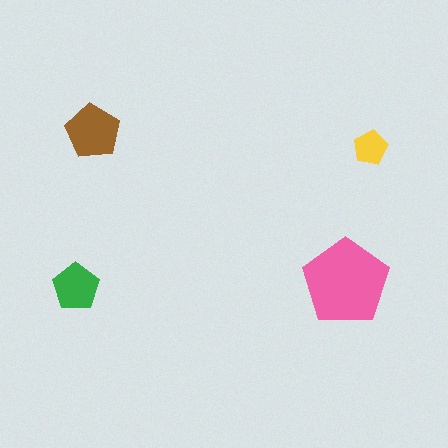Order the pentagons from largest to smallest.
the pink one, the brown one, the green one, the yellow one.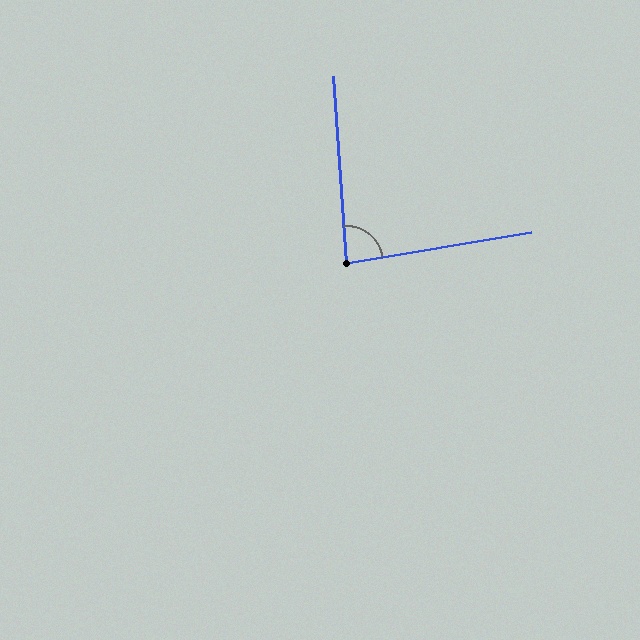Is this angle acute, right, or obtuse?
It is acute.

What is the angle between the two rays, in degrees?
Approximately 85 degrees.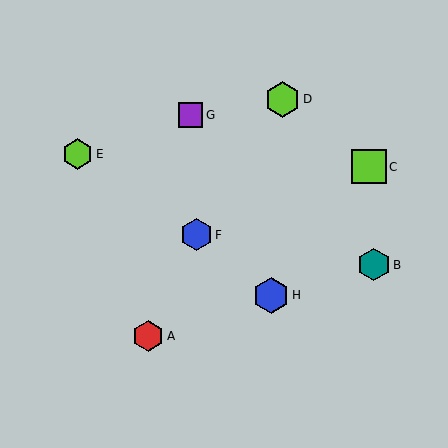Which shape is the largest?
The blue hexagon (labeled H) is the largest.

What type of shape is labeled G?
Shape G is a purple square.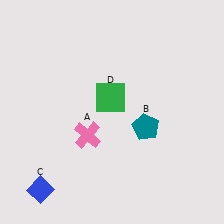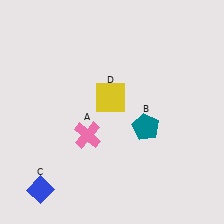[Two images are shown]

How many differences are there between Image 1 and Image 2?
There is 1 difference between the two images.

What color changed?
The square (D) changed from green in Image 1 to yellow in Image 2.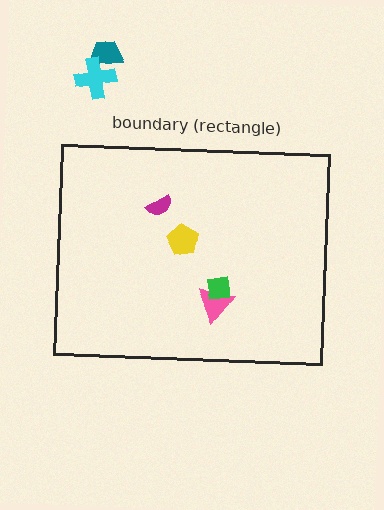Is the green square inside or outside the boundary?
Inside.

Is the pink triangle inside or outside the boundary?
Inside.